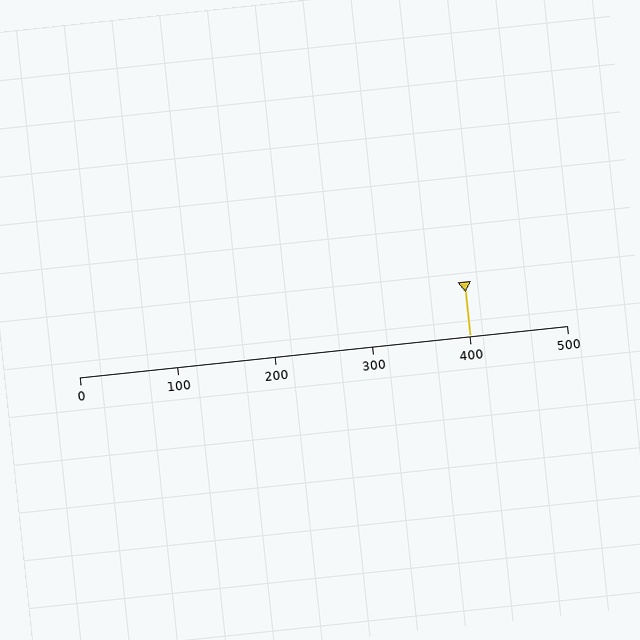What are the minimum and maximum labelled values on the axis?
The axis runs from 0 to 500.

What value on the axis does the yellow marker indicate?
The marker indicates approximately 400.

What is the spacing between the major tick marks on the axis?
The major ticks are spaced 100 apart.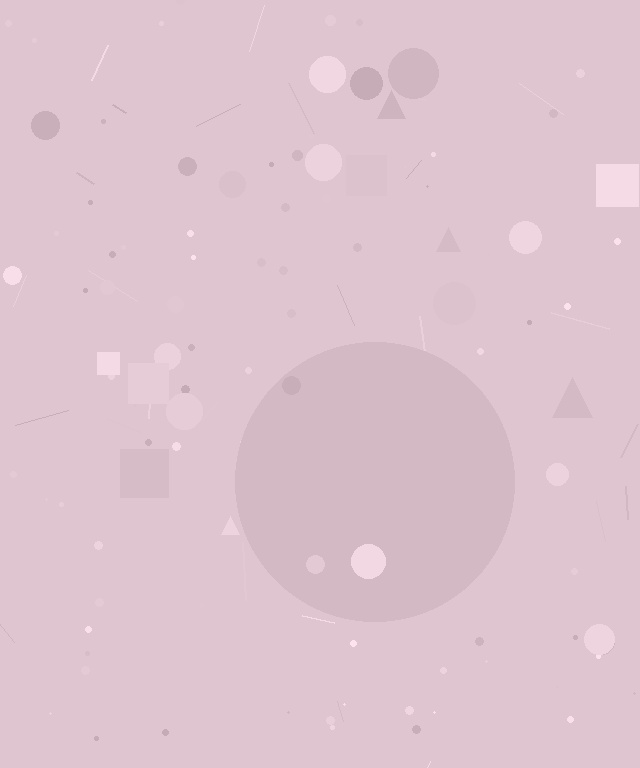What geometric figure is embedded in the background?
A circle is embedded in the background.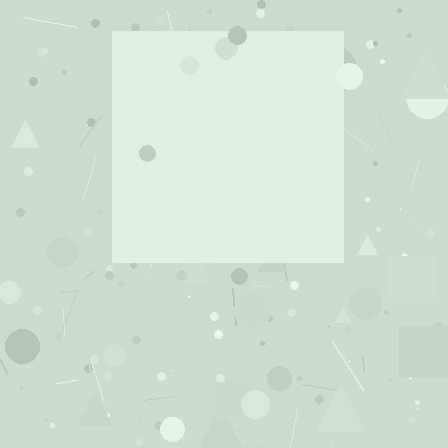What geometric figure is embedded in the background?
A square is embedded in the background.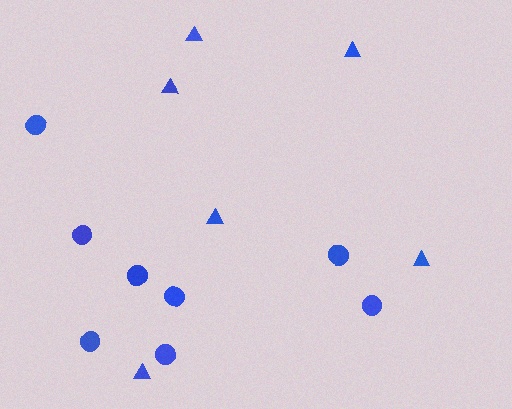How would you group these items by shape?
There are 2 groups: one group of triangles (6) and one group of circles (8).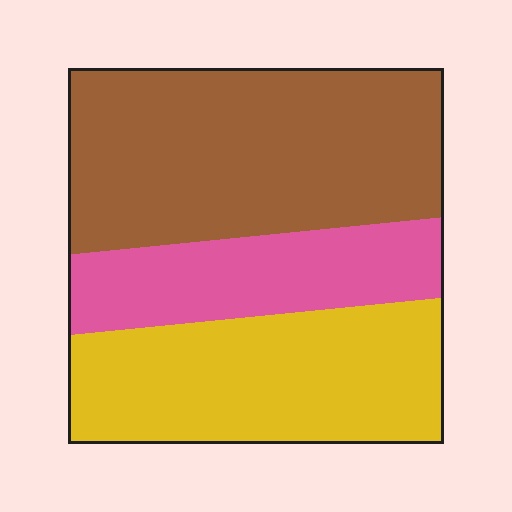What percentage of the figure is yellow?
Yellow takes up about one third (1/3) of the figure.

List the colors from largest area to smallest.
From largest to smallest: brown, yellow, pink.